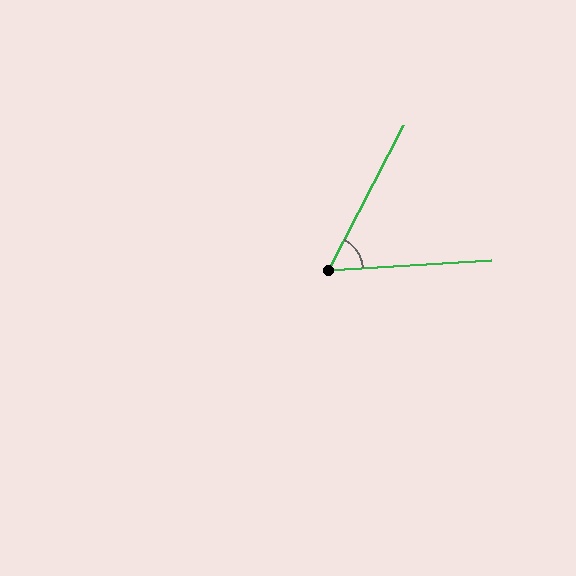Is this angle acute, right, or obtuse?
It is acute.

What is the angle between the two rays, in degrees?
Approximately 59 degrees.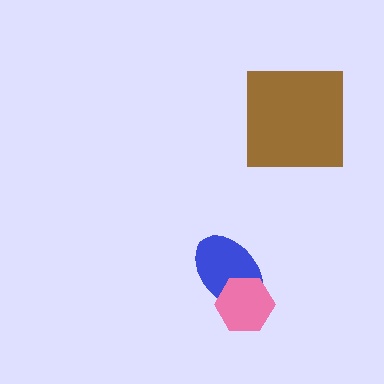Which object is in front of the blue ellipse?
The pink hexagon is in front of the blue ellipse.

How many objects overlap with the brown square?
0 objects overlap with the brown square.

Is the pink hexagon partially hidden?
No, no other shape covers it.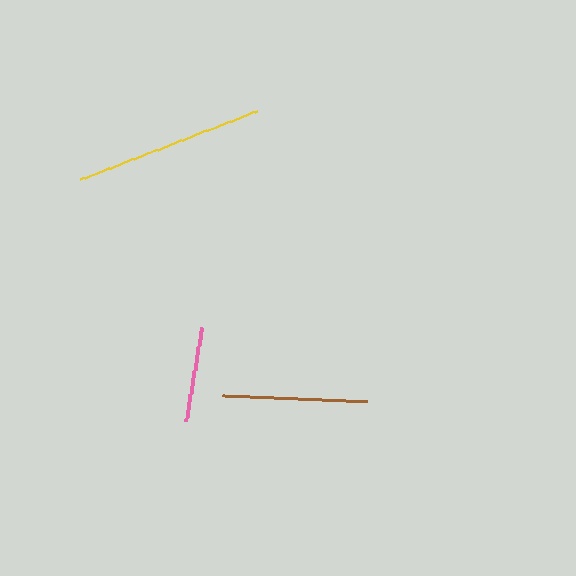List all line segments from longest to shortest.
From longest to shortest: yellow, brown, pink.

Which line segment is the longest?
The yellow line is the longest at approximately 189 pixels.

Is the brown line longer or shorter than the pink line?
The brown line is longer than the pink line.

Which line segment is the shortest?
The pink line is the shortest at approximately 95 pixels.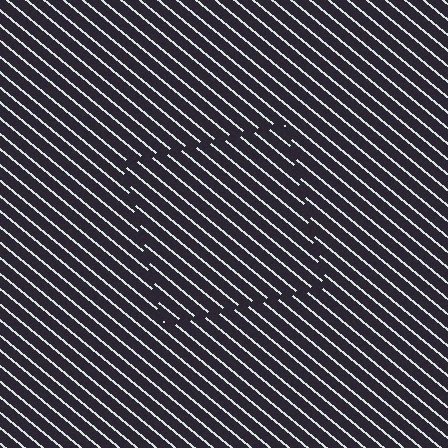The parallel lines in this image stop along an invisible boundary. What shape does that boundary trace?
An illusory square. The interior of the shape contains the same grating, shifted by half a period — the contour is defined by the phase discontinuity where line-ends from the inner and outer gratings abut.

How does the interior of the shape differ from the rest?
The interior of the shape contains the same grating, shifted by half a period — the contour is defined by the phase discontinuity where line-ends from the inner and outer gratings abut.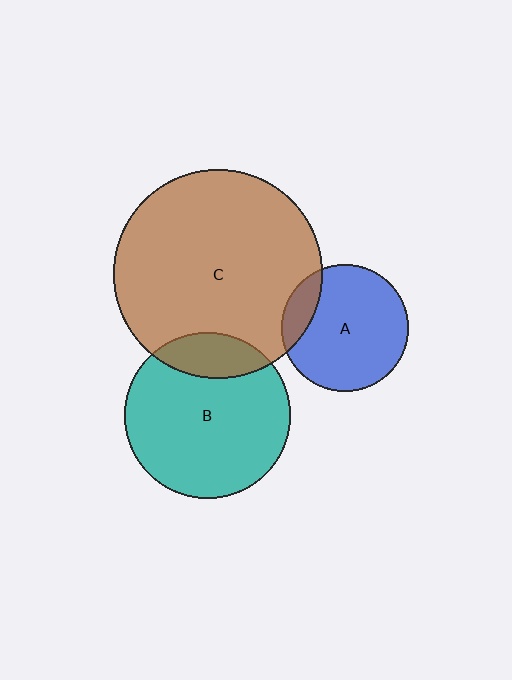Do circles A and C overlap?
Yes.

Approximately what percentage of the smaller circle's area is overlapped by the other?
Approximately 15%.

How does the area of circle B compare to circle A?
Approximately 1.7 times.